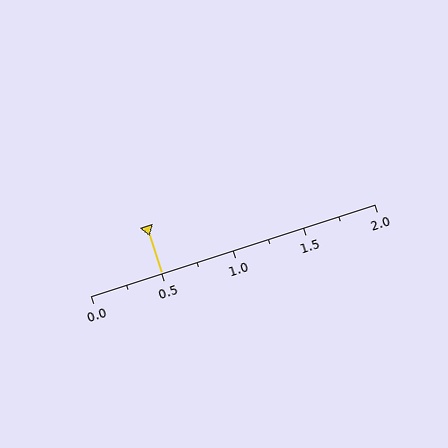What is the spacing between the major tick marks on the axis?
The major ticks are spaced 0.5 apart.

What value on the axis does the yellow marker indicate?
The marker indicates approximately 0.5.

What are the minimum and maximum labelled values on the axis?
The axis runs from 0.0 to 2.0.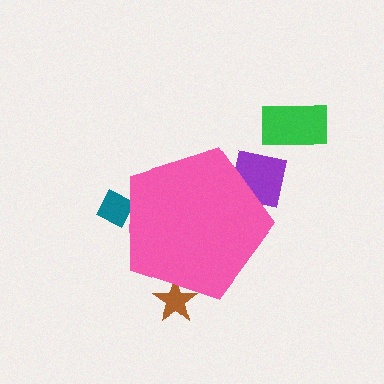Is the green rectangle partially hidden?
No, the green rectangle is fully visible.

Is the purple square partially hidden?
Yes, the purple square is partially hidden behind the pink pentagon.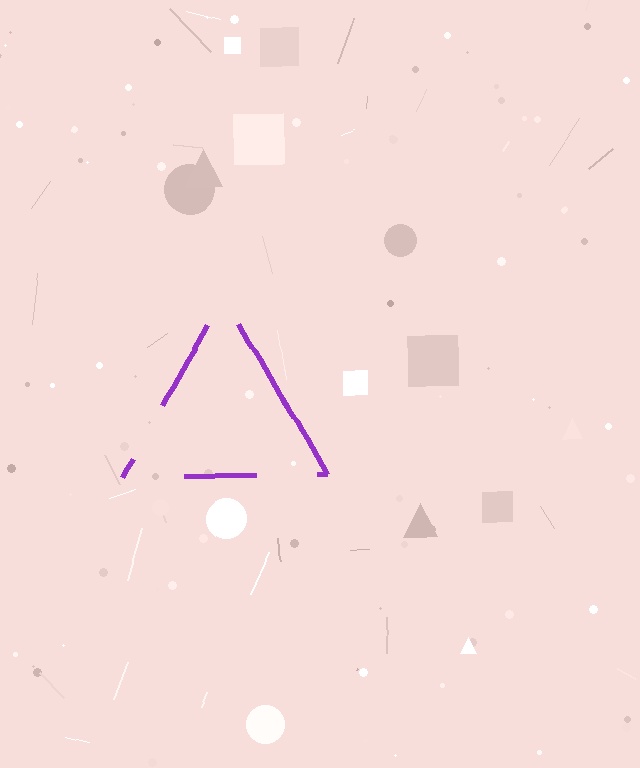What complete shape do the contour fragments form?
The contour fragments form a triangle.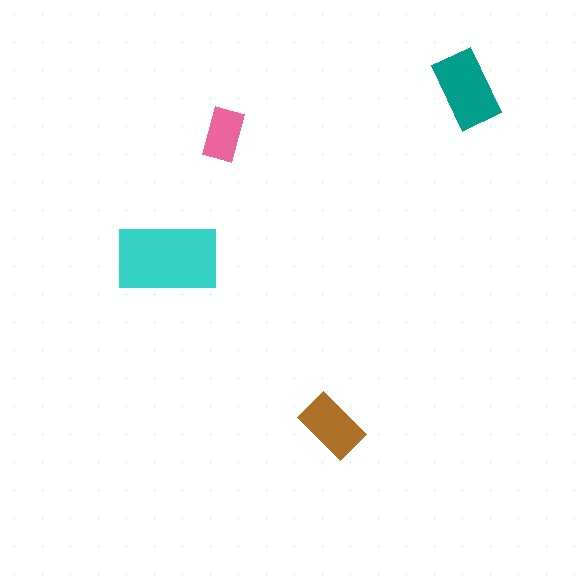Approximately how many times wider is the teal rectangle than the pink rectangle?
About 1.5 times wider.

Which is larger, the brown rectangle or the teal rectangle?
The teal one.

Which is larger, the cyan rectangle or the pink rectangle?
The cyan one.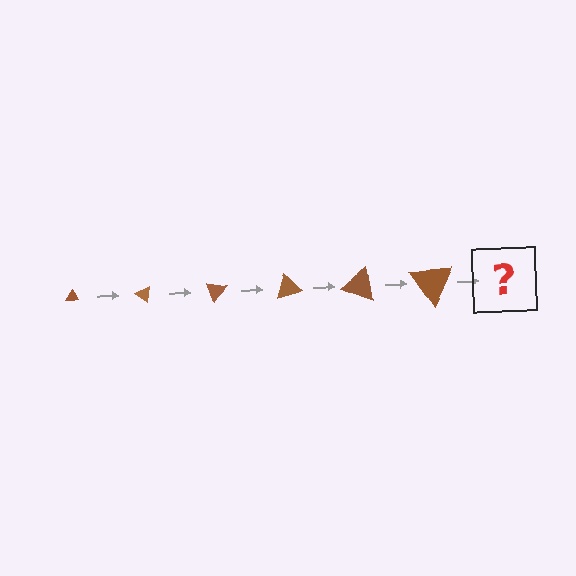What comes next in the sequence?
The next element should be a triangle, larger than the previous one and rotated 210 degrees from the start.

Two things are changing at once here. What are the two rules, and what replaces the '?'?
The two rules are that the triangle grows larger each step and it rotates 35 degrees each step. The '?' should be a triangle, larger than the previous one and rotated 210 degrees from the start.